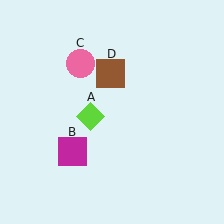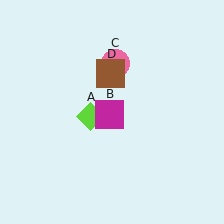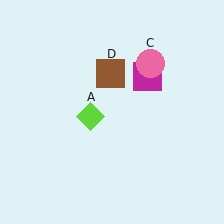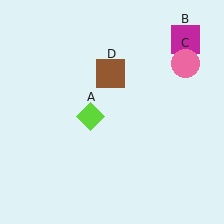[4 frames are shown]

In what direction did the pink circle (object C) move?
The pink circle (object C) moved right.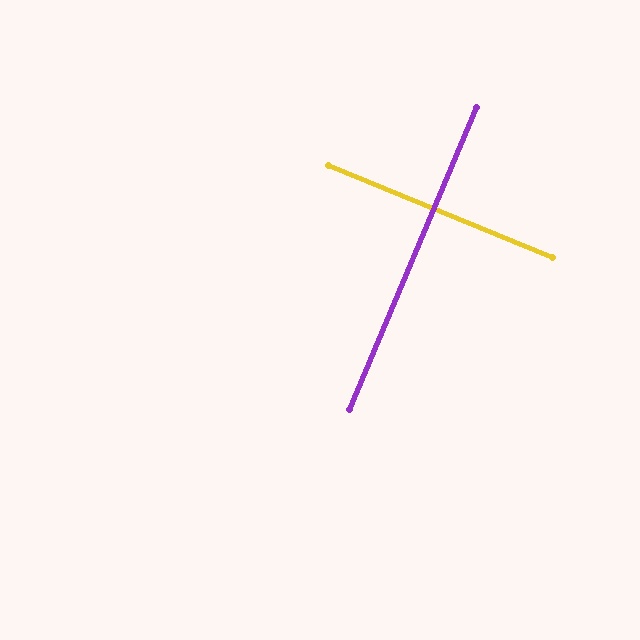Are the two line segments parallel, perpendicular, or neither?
Perpendicular — they meet at approximately 89°.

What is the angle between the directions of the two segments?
Approximately 89 degrees.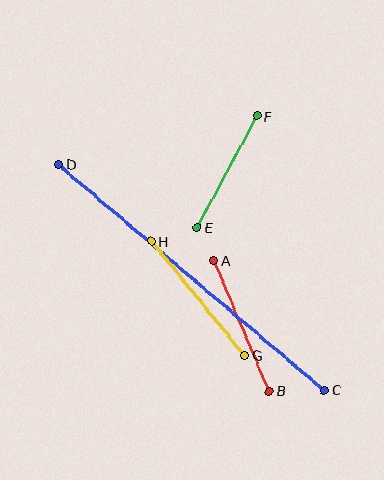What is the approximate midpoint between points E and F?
The midpoint is at approximately (227, 172) pixels.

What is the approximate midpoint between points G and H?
The midpoint is at approximately (198, 298) pixels.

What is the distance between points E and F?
The distance is approximately 126 pixels.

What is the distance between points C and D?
The distance is approximately 349 pixels.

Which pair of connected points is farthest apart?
Points C and D are farthest apart.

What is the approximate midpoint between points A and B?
The midpoint is at approximately (242, 326) pixels.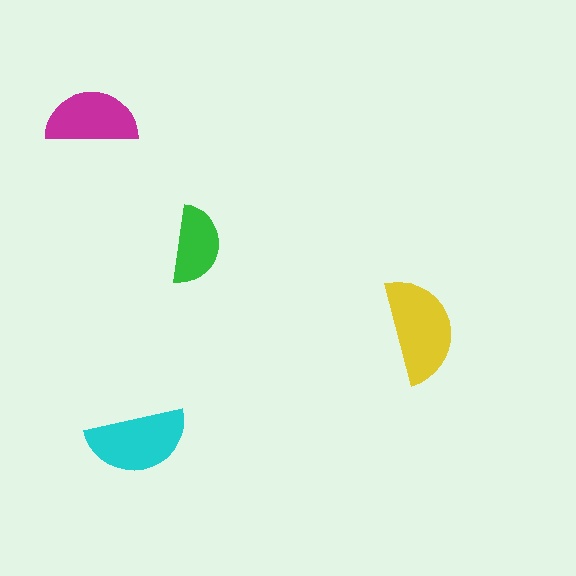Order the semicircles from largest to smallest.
the yellow one, the cyan one, the magenta one, the green one.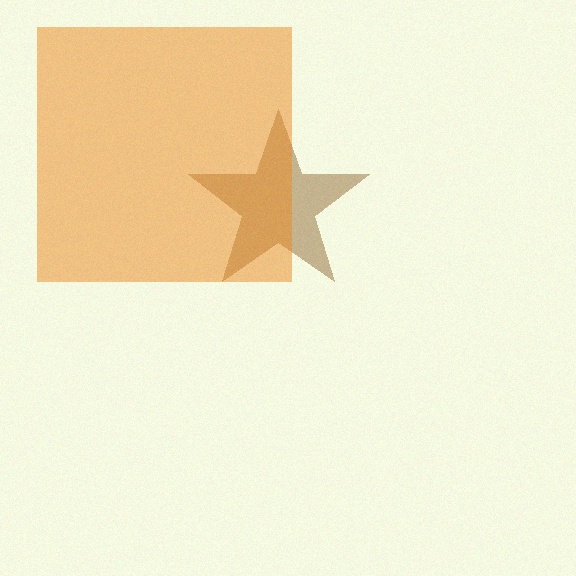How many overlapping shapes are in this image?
There are 2 overlapping shapes in the image.